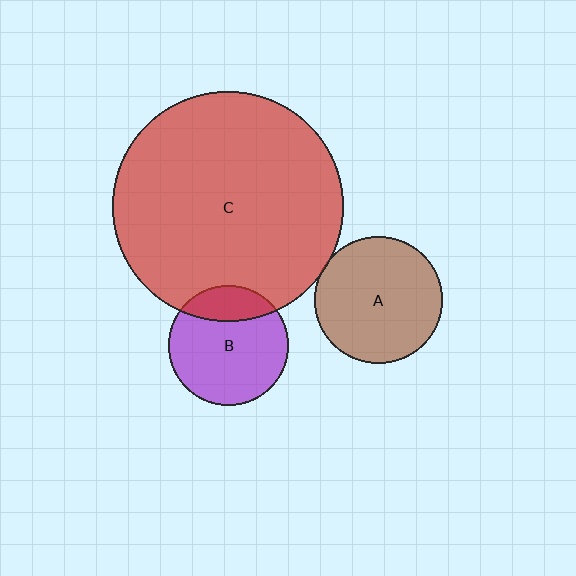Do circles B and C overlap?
Yes.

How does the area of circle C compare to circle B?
Approximately 3.7 times.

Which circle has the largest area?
Circle C (red).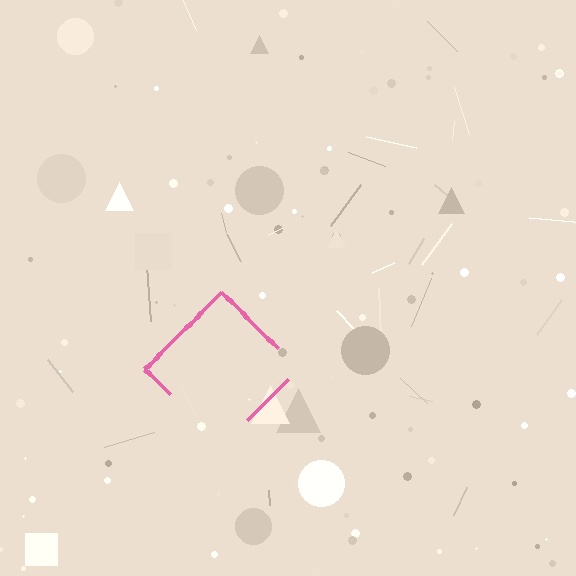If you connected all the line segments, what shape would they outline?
They would outline a diamond.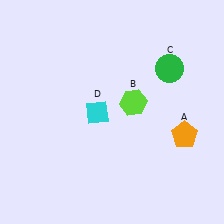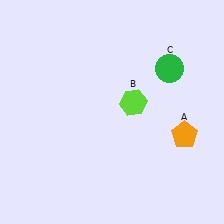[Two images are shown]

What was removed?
The cyan diamond (D) was removed in Image 2.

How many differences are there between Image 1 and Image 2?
There is 1 difference between the two images.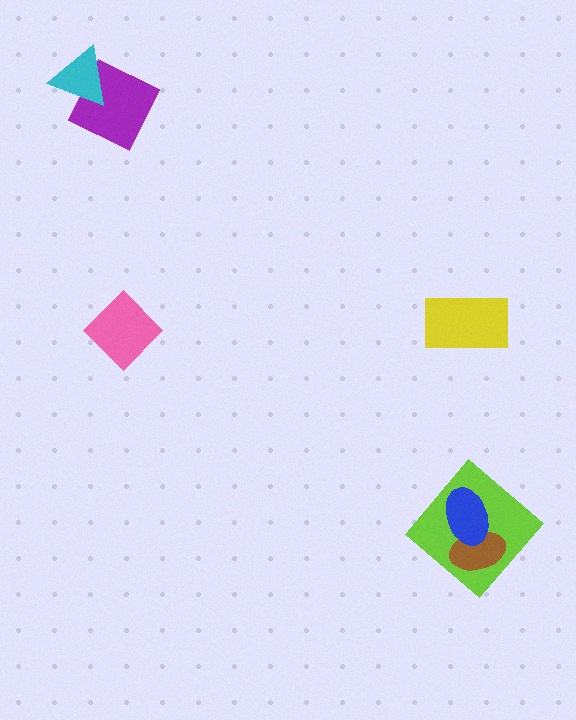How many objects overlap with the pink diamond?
0 objects overlap with the pink diamond.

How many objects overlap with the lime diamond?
2 objects overlap with the lime diamond.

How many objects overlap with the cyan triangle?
1 object overlaps with the cyan triangle.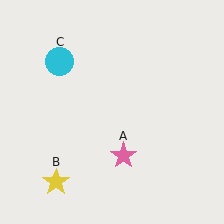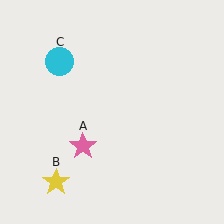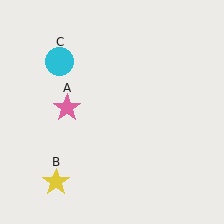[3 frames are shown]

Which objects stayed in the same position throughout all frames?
Yellow star (object B) and cyan circle (object C) remained stationary.